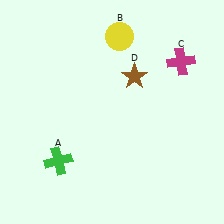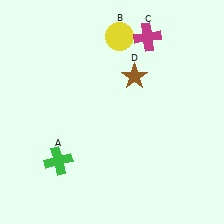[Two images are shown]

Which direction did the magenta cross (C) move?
The magenta cross (C) moved left.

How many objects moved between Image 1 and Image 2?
1 object moved between the two images.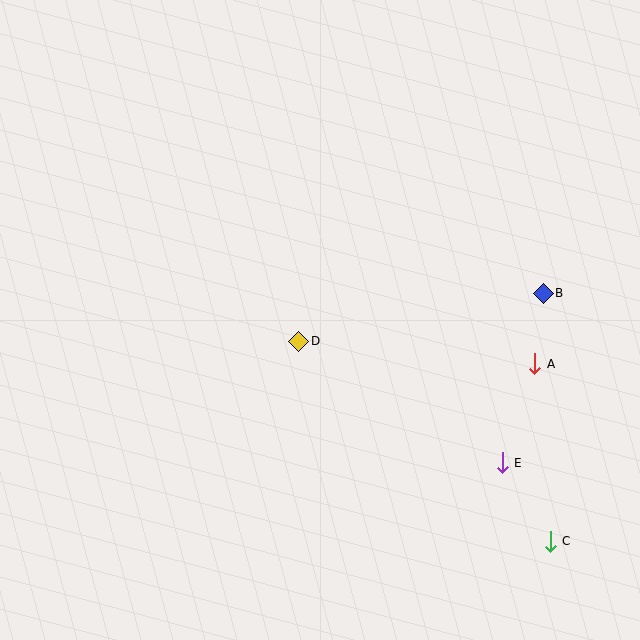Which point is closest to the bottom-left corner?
Point D is closest to the bottom-left corner.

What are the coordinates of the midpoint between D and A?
The midpoint between D and A is at (417, 352).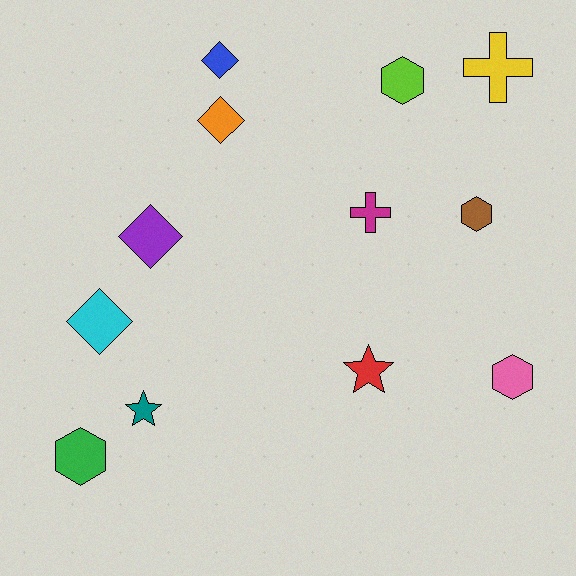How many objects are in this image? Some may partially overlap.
There are 12 objects.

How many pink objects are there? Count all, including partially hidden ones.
There is 1 pink object.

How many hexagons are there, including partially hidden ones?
There are 4 hexagons.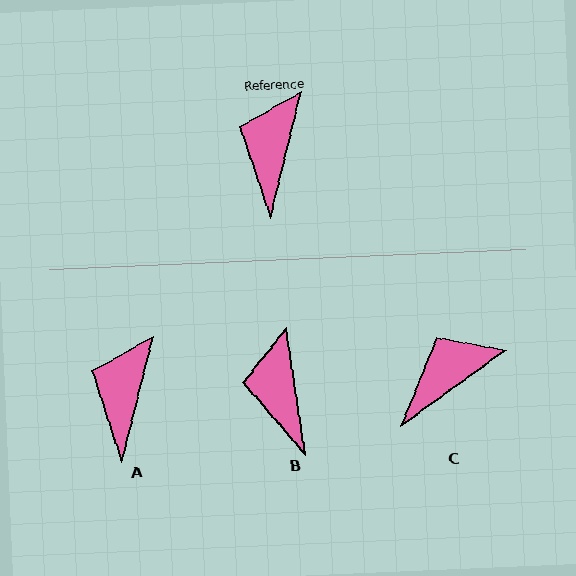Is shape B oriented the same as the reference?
No, it is off by about 22 degrees.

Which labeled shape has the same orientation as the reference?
A.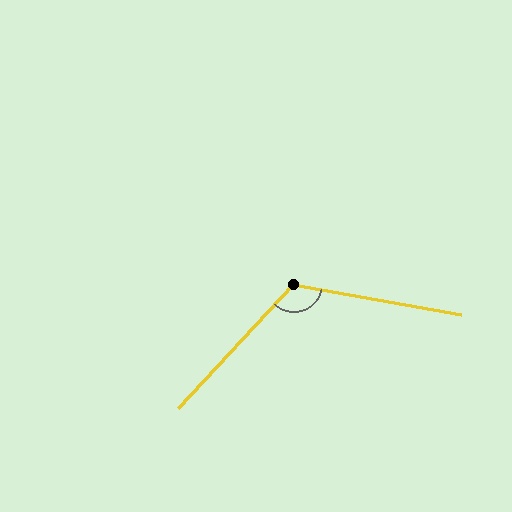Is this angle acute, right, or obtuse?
It is obtuse.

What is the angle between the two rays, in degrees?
Approximately 123 degrees.